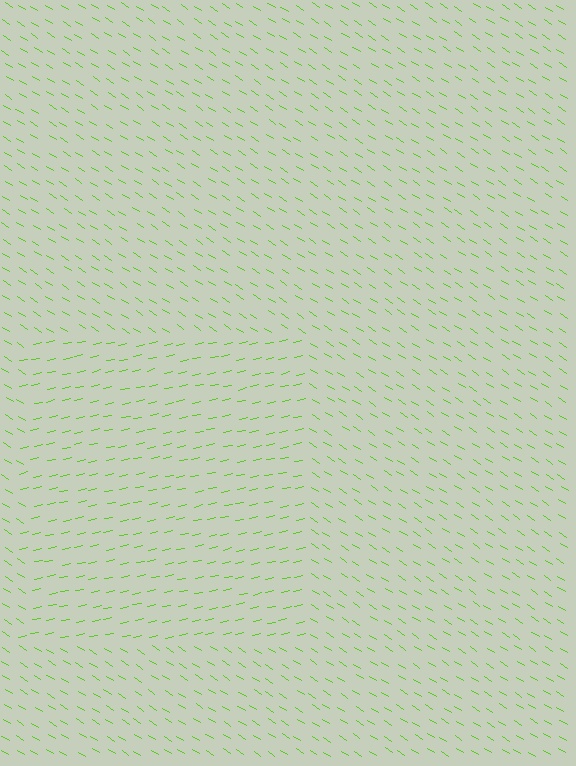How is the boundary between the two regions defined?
The boundary is defined purely by a change in line orientation (approximately 45 degrees difference). All lines are the same color and thickness.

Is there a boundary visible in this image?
Yes, there is a texture boundary formed by a change in line orientation.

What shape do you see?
I see a rectangle.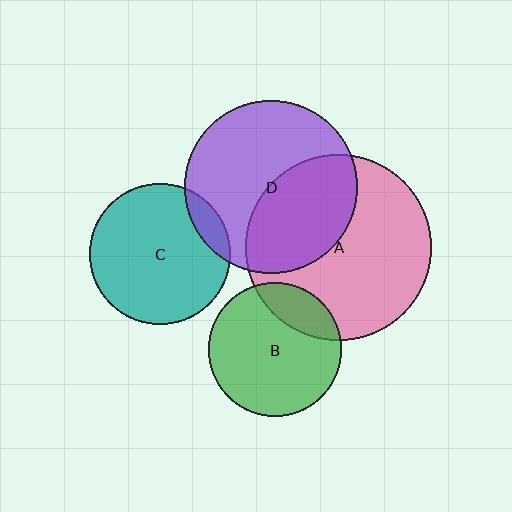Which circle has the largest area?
Circle A (pink).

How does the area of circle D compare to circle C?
Approximately 1.5 times.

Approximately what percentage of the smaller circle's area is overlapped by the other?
Approximately 10%.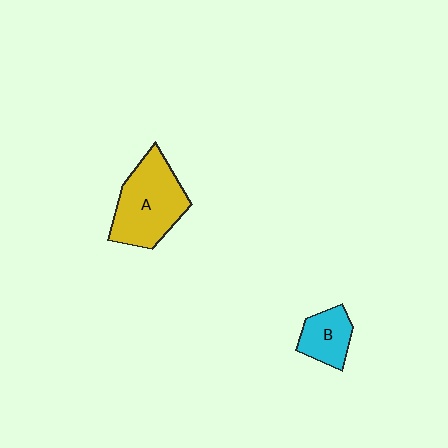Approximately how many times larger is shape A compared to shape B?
Approximately 2.1 times.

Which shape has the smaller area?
Shape B (cyan).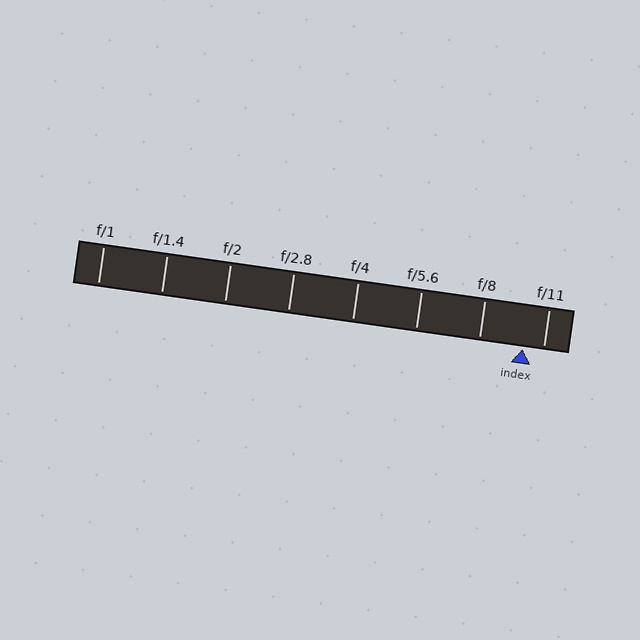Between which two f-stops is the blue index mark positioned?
The index mark is between f/8 and f/11.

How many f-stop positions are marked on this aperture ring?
There are 8 f-stop positions marked.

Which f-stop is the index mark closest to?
The index mark is closest to f/11.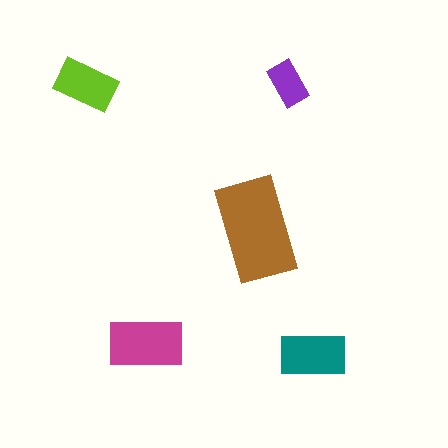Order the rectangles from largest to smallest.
the brown one, the magenta one, the teal one, the lime one, the purple one.